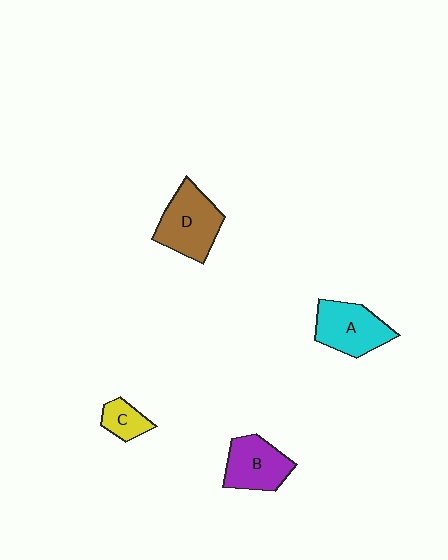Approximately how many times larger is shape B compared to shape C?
Approximately 2.1 times.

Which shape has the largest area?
Shape D (brown).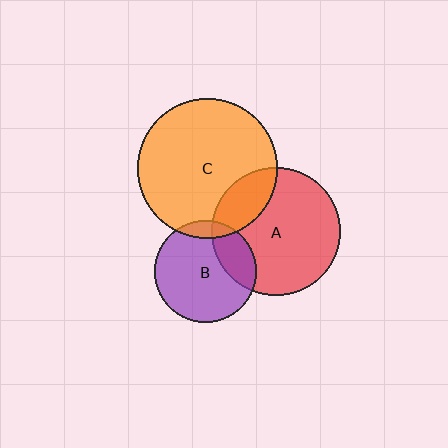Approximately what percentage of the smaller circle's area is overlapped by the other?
Approximately 20%.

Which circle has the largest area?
Circle C (orange).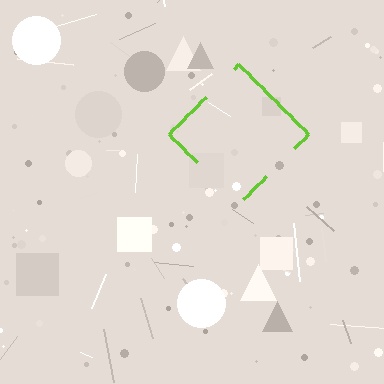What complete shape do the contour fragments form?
The contour fragments form a diamond.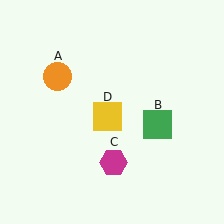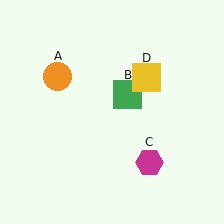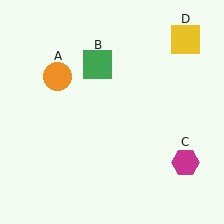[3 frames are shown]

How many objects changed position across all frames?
3 objects changed position: green square (object B), magenta hexagon (object C), yellow square (object D).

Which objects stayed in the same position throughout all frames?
Orange circle (object A) remained stationary.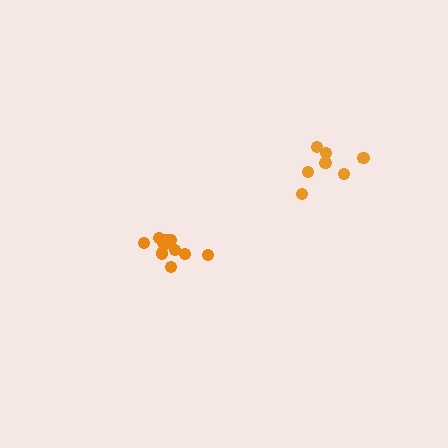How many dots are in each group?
Group 1: 11 dots, Group 2: 7 dots (18 total).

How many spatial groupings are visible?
There are 2 spatial groupings.